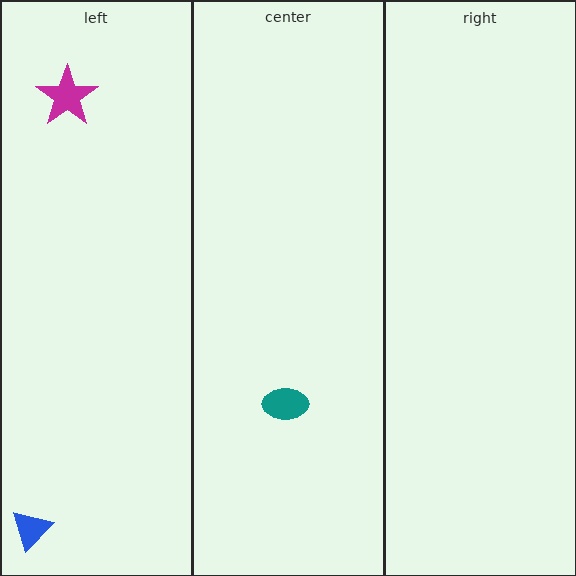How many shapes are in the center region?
1.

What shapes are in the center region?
The teal ellipse.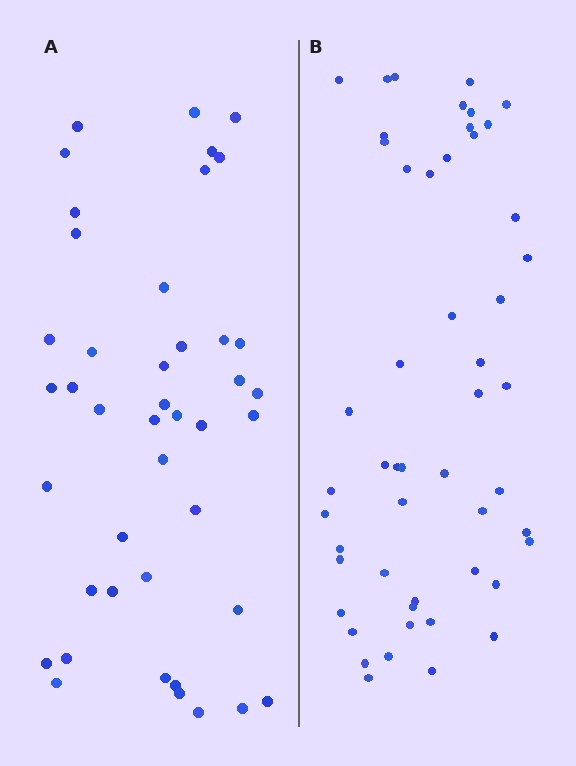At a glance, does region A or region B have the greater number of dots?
Region B (the right region) has more dots.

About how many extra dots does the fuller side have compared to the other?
Region B has roughly 8 or so more dots than region A.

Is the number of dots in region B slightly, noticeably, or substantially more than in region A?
Region B has only slightly more — the two regions are fairly close. The ratio is roughly 1.2 to 1.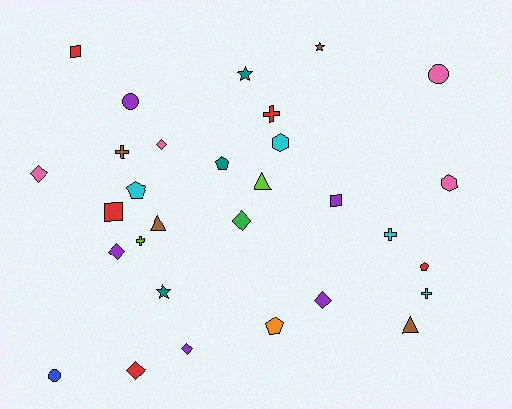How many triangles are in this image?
There are 3 triangles.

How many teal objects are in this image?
There are 3 teal objects.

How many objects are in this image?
There are 30 objects.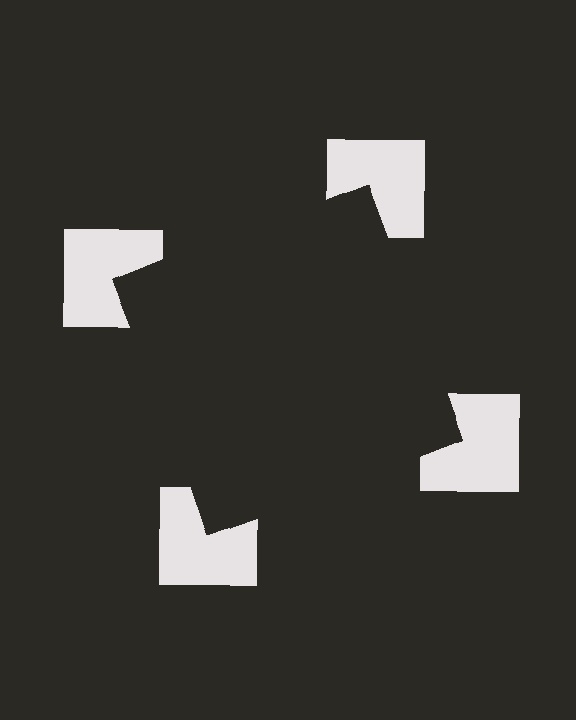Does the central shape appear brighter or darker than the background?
It typically appears slightly darker than the background, even though no actual brightness change is drawn.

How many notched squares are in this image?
There are 4 — one at each vertex of the illusory square.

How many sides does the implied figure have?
4 sides.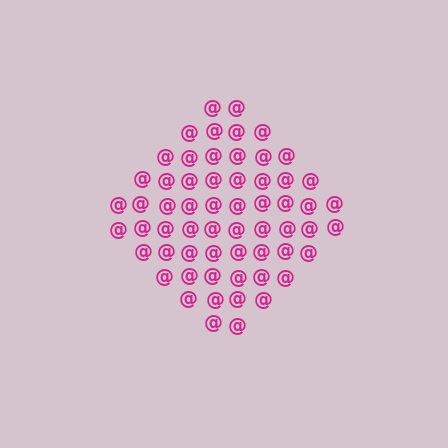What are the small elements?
The small elements are at signs.